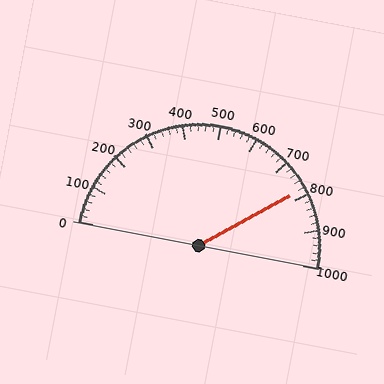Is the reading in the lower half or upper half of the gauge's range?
The reading is in the upper half of the range (0 to 1000).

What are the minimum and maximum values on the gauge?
The gauge ranges from 0 to 1000.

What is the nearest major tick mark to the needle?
The nearest major tick mark is 800.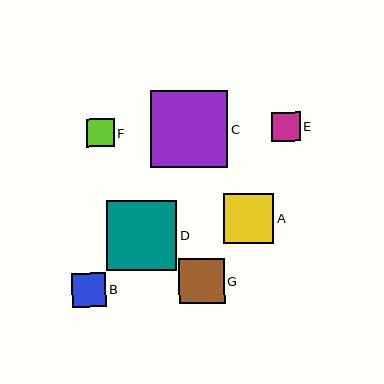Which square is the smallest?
Square F is the smallest with a size of approximately 28 pixels.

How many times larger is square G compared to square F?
Square G is approximately 1.6 times the size of square F.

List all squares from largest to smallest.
From largest to smallest: C, D, A, G, B, E, F.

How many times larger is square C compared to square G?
Square C is approximately 1.7 times the size of square G.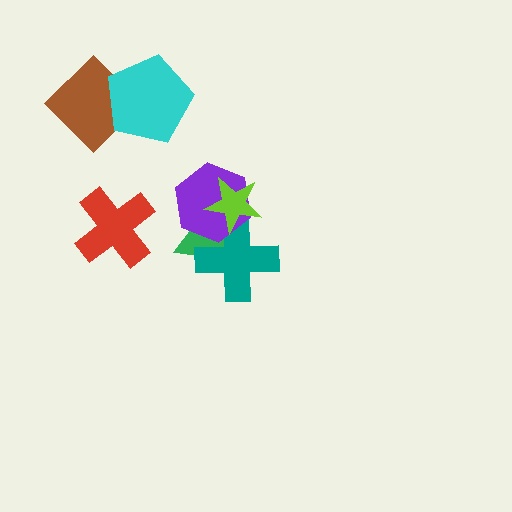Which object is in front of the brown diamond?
The cyan pentagon is in front of the brown diamond.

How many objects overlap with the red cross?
0 objects overlap with the red cross.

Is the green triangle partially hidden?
Yes, it is partially covered by another shape.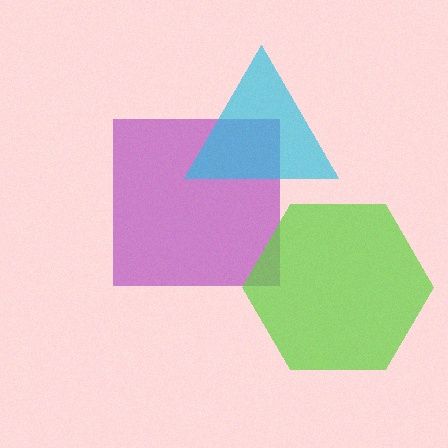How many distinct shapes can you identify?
There are 3 distinct shapes: a purple square, a lime hexagon, a cyan triangle.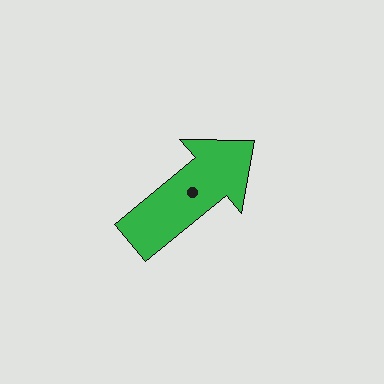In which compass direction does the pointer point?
Northeast.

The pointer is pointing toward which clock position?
Roughly 2 o'clock.